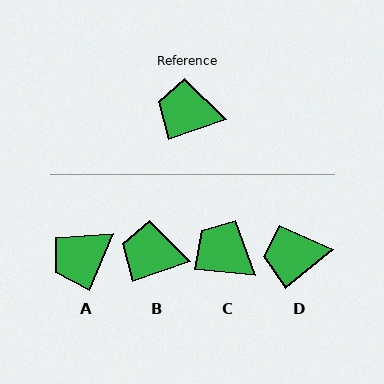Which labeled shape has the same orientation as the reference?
B.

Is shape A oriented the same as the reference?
No, it is off by about 48 degrees.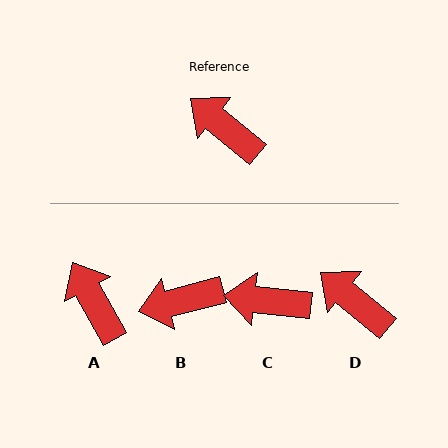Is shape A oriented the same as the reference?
No, it is off by about 21 degrees.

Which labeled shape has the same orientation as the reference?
D.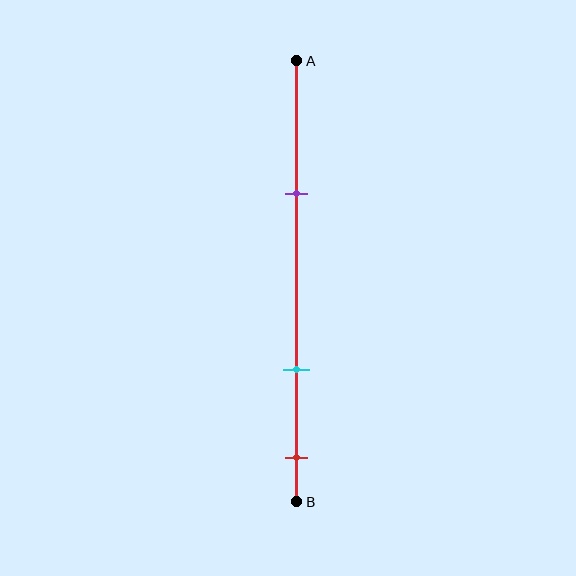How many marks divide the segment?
There are 3 marks dividing the segment.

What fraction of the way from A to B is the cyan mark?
The cyan mark is approximately 70% (0.7) of the way from A to B.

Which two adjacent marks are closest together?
The cyan and red marks are the closest adjacent pair.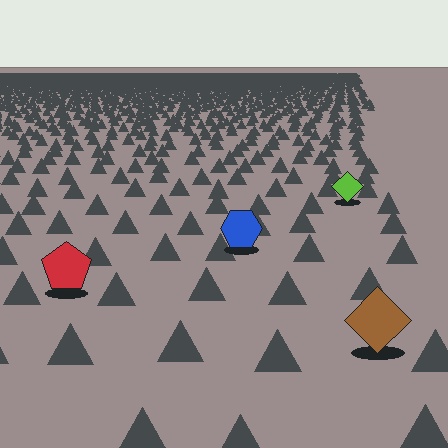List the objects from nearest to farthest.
From nearest to farthest: the brown diamond, the red pentagon, the blue hexagon, the lime diamond.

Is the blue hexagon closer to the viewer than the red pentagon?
No. The red pentagon is closer — you can tell from the texture gradient: the ground texture is coarser near it.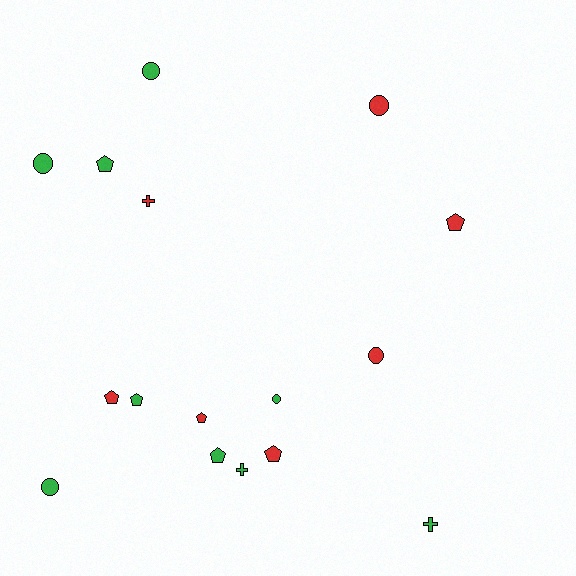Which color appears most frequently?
Green, with 9 objects.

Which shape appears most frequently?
Pentagon, with 7 objects.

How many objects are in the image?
There are 16 objects.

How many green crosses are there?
There are 2 green crosses.